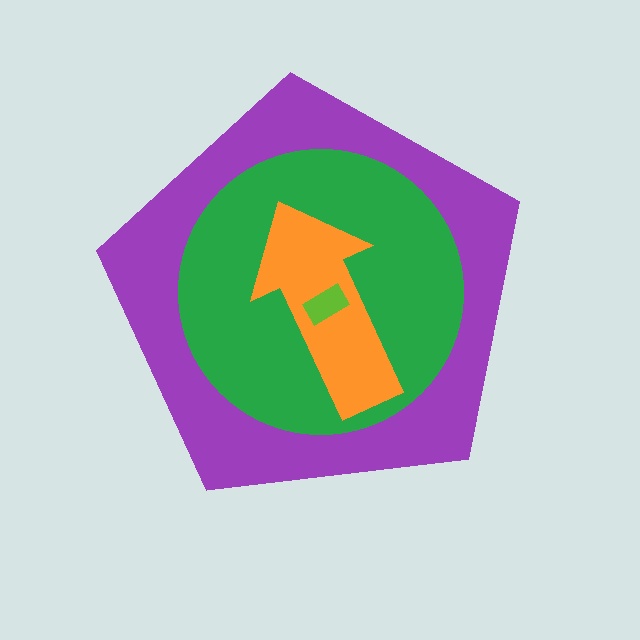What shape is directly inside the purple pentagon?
The green circle.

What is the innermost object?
The lime rectangle.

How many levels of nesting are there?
4.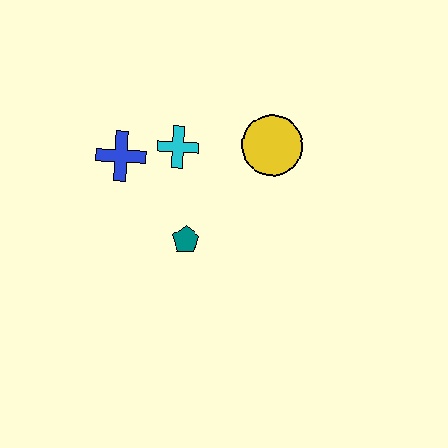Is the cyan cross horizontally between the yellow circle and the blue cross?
Yes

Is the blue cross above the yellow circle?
No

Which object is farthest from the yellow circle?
The blue cross is farthest from the yellow circle.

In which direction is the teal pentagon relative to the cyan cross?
The teal pentagon is below the cyan cross.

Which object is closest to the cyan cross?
The blue cross is closest to the cyan cross.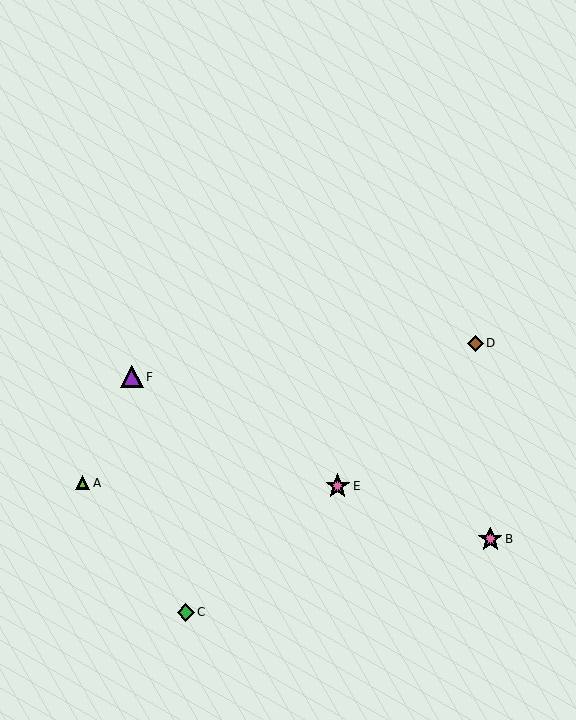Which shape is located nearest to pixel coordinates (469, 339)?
The brown diamond (labeled D) at (475, 343) is nearest to that location.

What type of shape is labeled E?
Shape E is a pink star.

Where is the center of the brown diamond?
The center of the brown diamond is at (475, 343).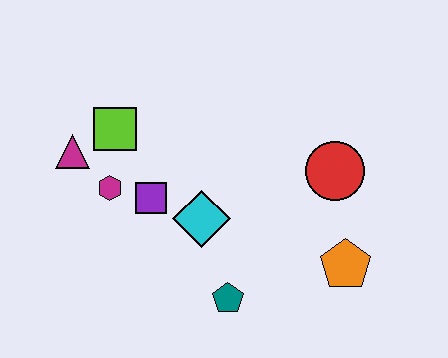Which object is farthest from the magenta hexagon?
The orange pentagon is farthest from the magenta hexagon.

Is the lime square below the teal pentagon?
No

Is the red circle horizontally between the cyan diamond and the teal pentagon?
No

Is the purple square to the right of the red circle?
No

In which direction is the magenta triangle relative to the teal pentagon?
The magenta triangle is to the left of the teal pentagon.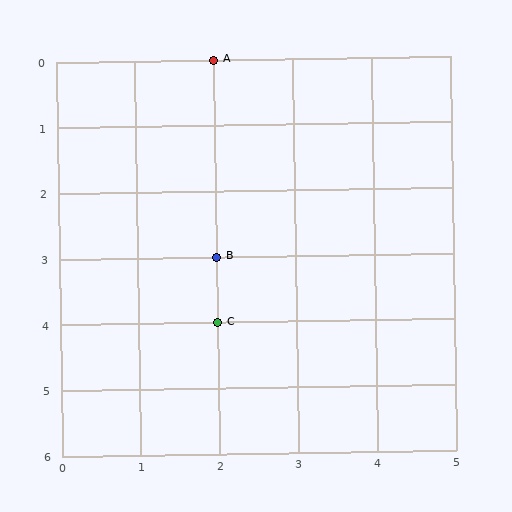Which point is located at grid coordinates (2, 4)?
Point C is at (2, 4).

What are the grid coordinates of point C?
Point C is at grid coordinates (2, 4).